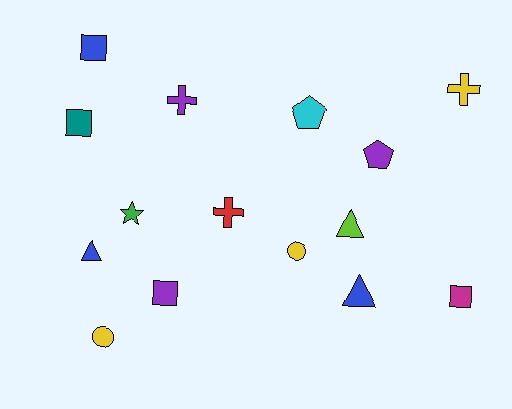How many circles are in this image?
There are 2 circles.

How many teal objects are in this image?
There is 1 teal object.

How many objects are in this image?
There are 15 objects.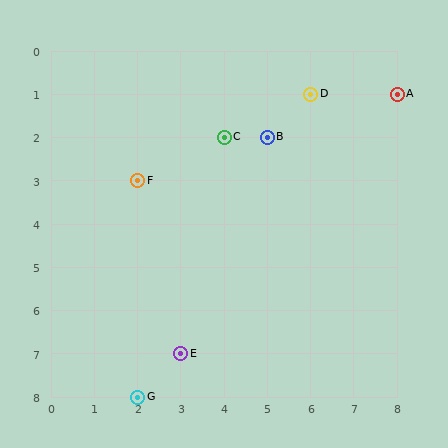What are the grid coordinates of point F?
Point F is at grid coordinates (2, 3).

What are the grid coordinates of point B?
Point B is at grid coordinates (5, 2).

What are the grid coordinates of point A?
Point A is at grid coordinates (8, 1).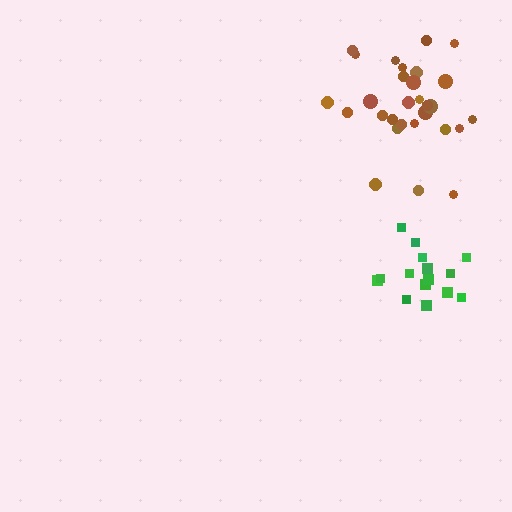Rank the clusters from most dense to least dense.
brown, green.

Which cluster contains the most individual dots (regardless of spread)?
Brown (29).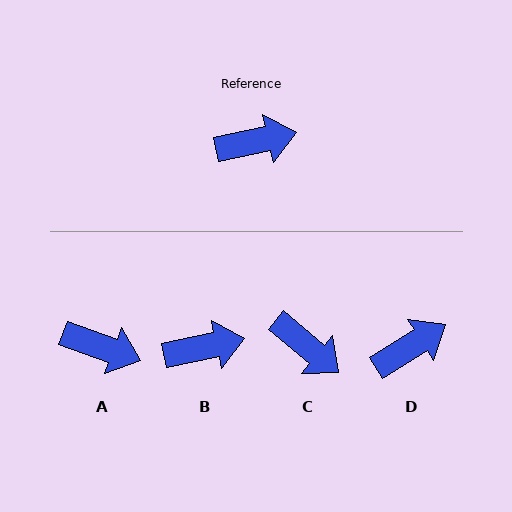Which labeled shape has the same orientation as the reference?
B.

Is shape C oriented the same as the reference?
No, it is off by about 52 degrees.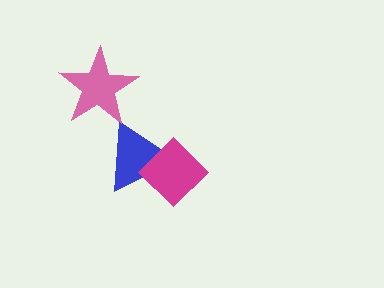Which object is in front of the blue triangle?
The magenta diamond is in front of the blue triangle.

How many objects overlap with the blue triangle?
1 object overlaps with the blue triangle.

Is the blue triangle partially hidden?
Yes, it is partially covered by another shape.